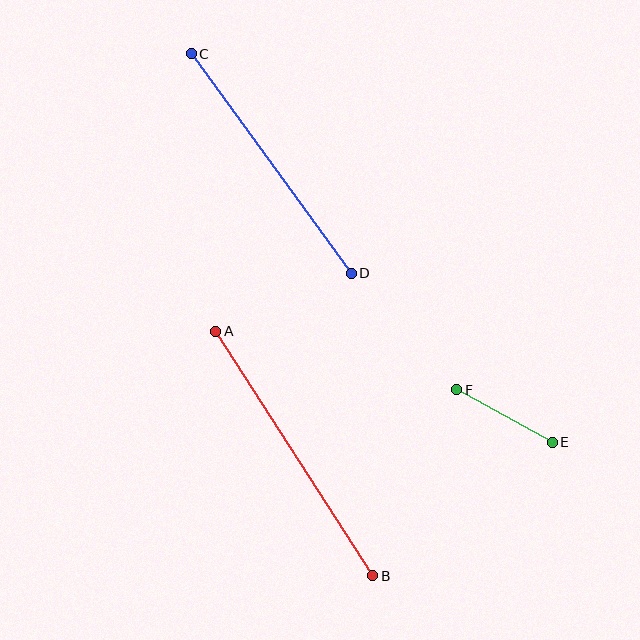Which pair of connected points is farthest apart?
Points A and B are farthest apart.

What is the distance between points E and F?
The distance is approximately 109 pixels.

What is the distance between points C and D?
The distance is approximately 272 pixels.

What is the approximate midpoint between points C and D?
The midpoint is at approximately (271, 164) pixels.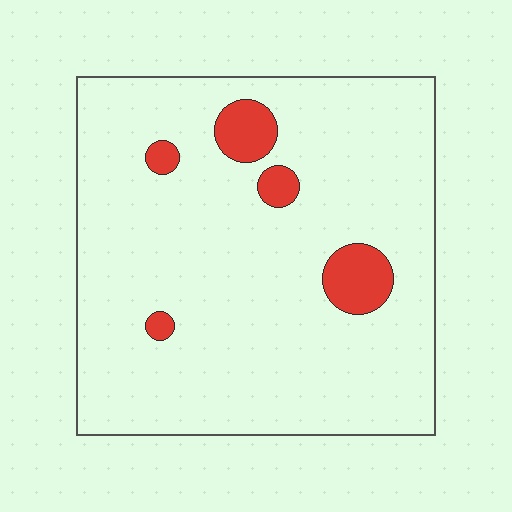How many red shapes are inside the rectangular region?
5.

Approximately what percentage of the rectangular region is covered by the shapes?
Approximately 10%.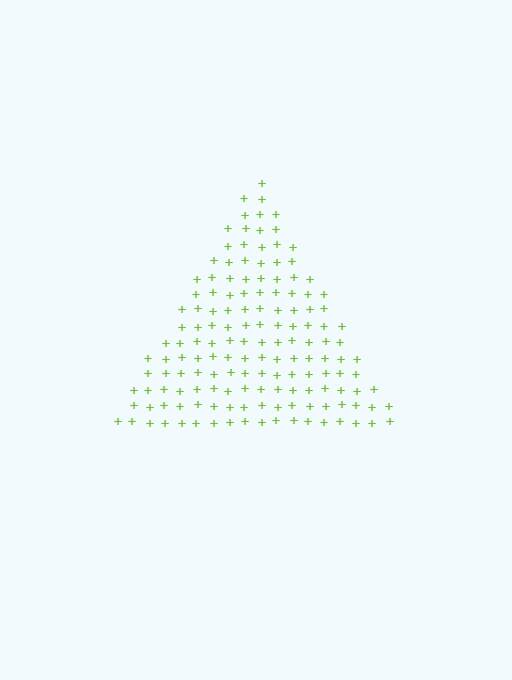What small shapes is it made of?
It is made of small plus signs.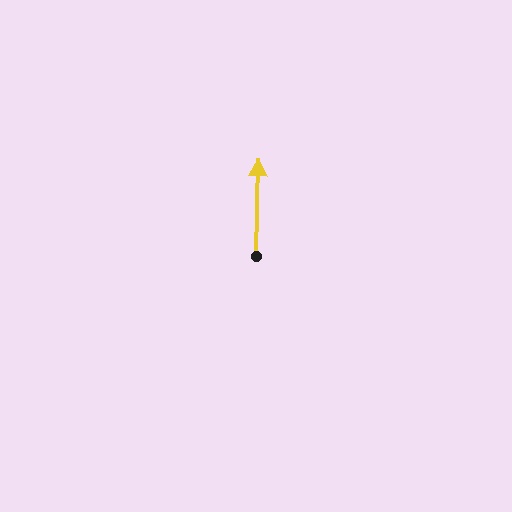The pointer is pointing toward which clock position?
Roughly 12 o'clock.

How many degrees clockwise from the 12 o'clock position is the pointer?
Approximately 1 degrees.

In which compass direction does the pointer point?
North.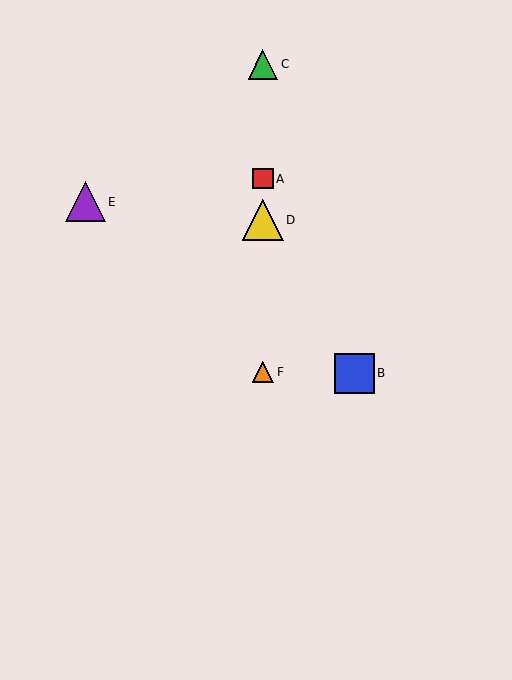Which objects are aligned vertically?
Objects A, C, D, F are aligned vertically.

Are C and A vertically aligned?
Yes, both are at x≈263.